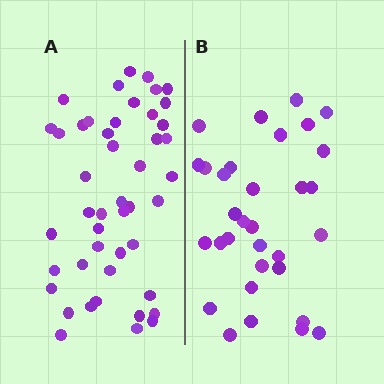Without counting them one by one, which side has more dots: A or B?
Region A (the left region) has more dots.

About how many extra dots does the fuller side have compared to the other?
Region A has approximately 15 more dots than region B.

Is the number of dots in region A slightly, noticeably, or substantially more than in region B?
Region A has noticeably more, but not dramatically so. The ratio is roughly 1.4 to 1.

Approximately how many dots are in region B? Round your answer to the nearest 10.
About 30 dots. (The exact count is 32, which rounds to 30.)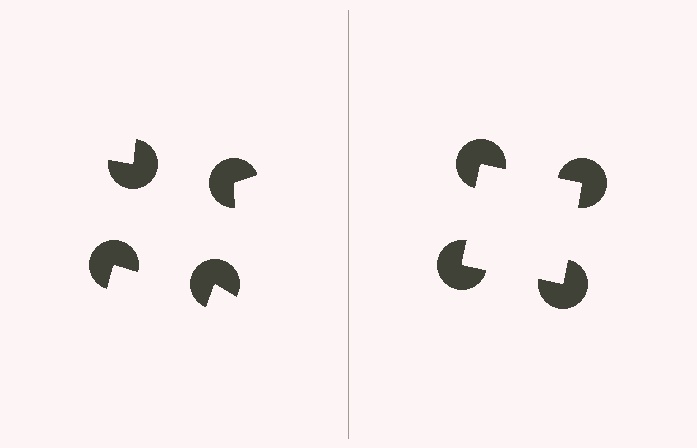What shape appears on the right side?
An illusory square.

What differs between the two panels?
The pac-man discs are positioned identically on both sides; only the wedge orientations differ. On the right they align to a square; on the left they are misaligned.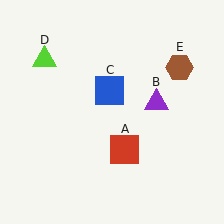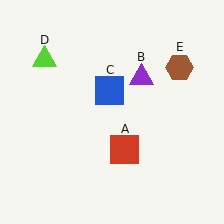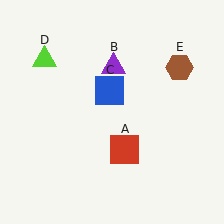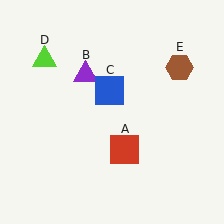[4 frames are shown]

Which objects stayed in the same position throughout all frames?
Red square (object A) and blue square (object C) and lime triangle (object D) and brown hexagon (object E) remained stationary.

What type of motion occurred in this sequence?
The purple triangle (object B) rotated counterclockwise around the center of the scene.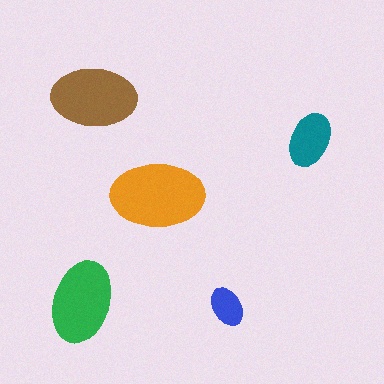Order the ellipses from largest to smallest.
the orange one, the brown one, the green one, the teal one, the blue one.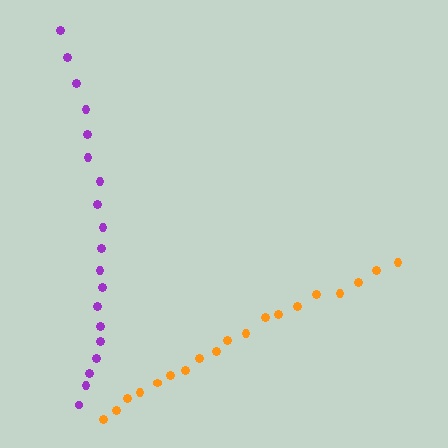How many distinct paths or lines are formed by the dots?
There are 2 distinct paths.